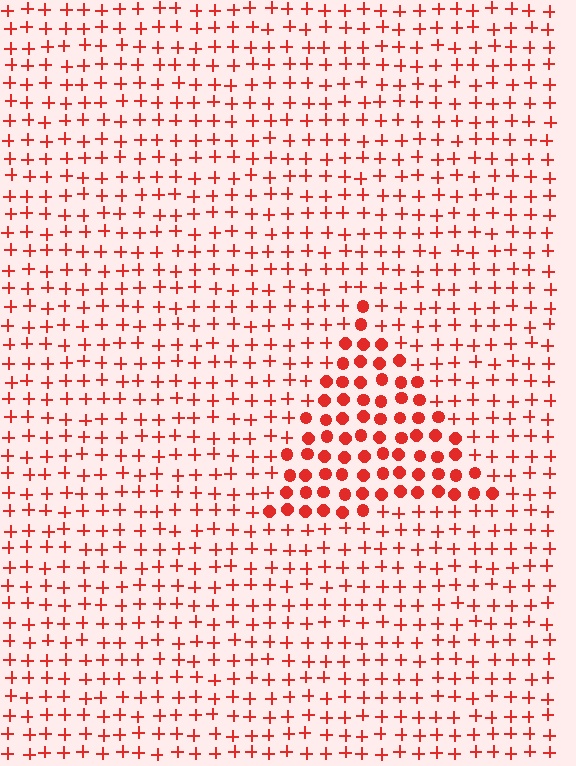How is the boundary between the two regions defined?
The boundary is defined by a change in element shape: circles inside vs. plus signs outside. All elements share the same color and spacing.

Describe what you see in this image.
The image is filled with small red elements arranged in a uniform grid. A triangle-shaped region contains circles, while the surrounding area contains plus signs. The boundary is defined purely by the change in element shape.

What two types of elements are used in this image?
The image uses circles inside the triangle region and plus signs outside it.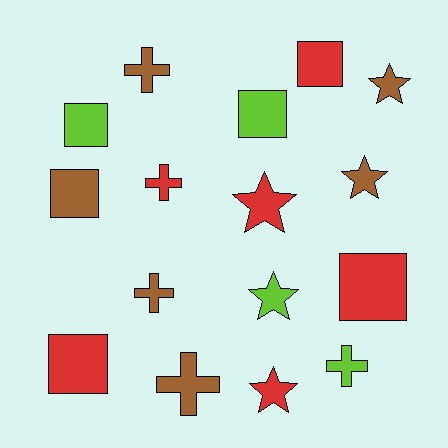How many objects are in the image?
There are 16 objects.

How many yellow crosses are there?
There are no yellow crosses.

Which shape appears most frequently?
Square, with 6 objects.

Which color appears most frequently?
Red, with 6 objects.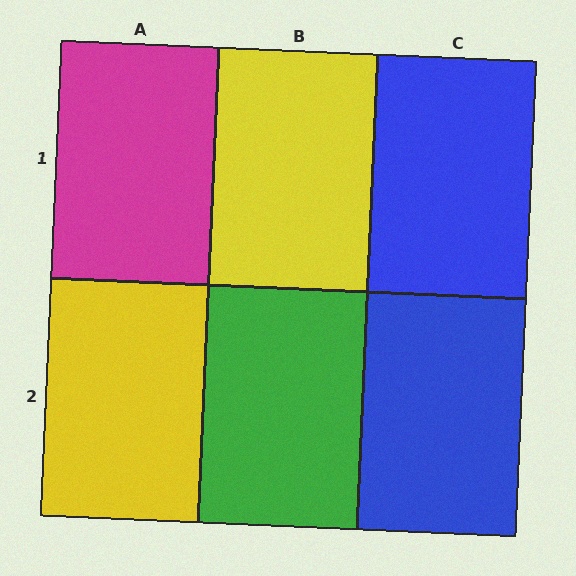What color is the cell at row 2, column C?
Blue.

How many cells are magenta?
1 cell is magenta.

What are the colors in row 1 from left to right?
Magenta, yellow, blue.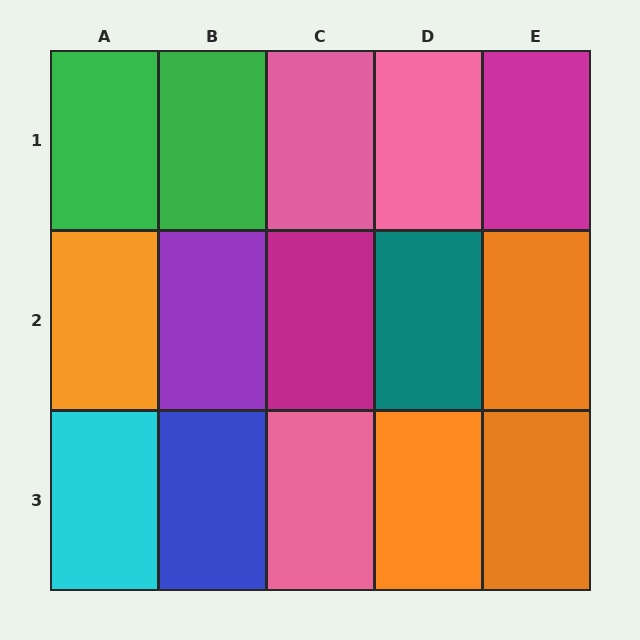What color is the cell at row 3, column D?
Orange.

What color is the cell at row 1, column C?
Pink.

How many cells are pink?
3 cells are pink.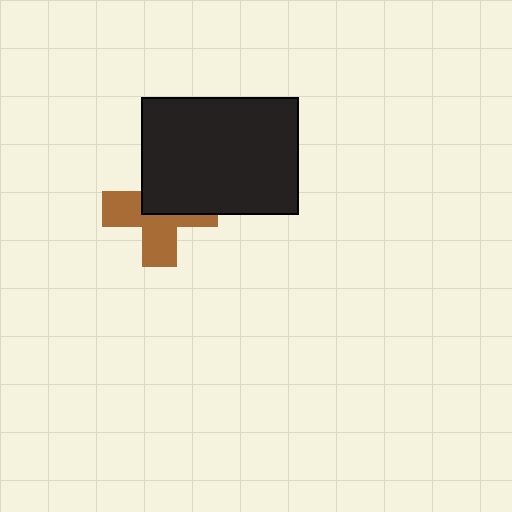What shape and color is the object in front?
The object in front is a black rectangle.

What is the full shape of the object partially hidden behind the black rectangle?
The partially hidden object is a brown cross.